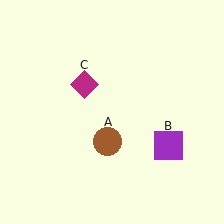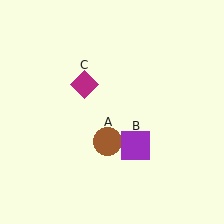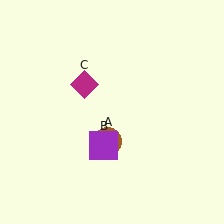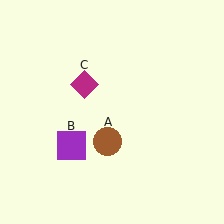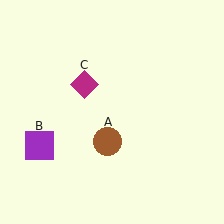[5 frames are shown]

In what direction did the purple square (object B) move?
The purple square (object B) moved left.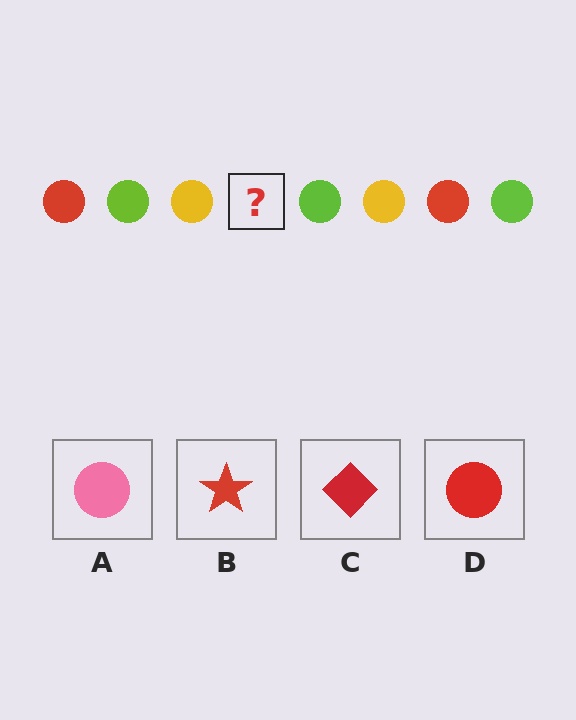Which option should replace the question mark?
Option D.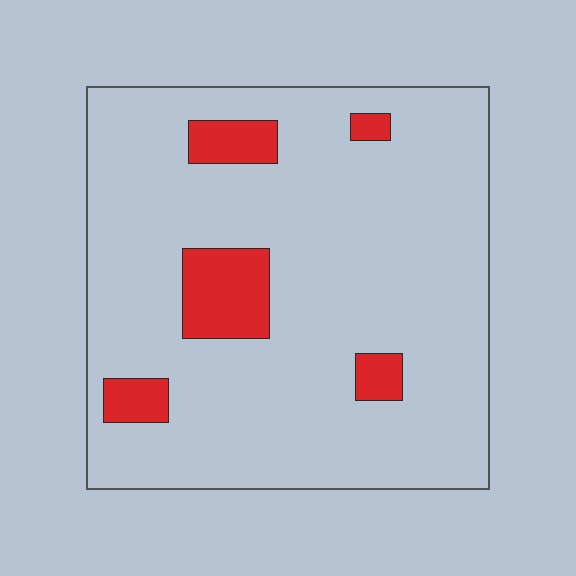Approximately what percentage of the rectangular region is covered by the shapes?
Approximately 10%.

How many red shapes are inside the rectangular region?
5.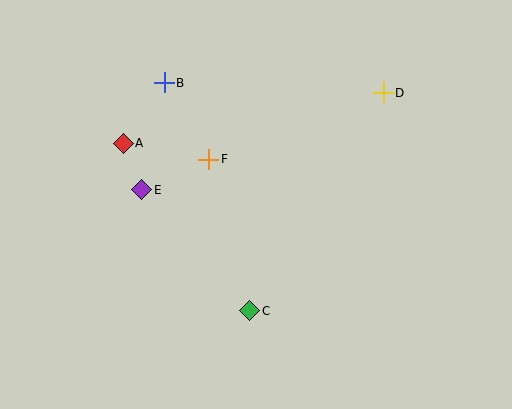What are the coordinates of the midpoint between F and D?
The midpoint between F and D is at (296, 126).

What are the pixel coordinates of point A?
Point A is at (123, 143).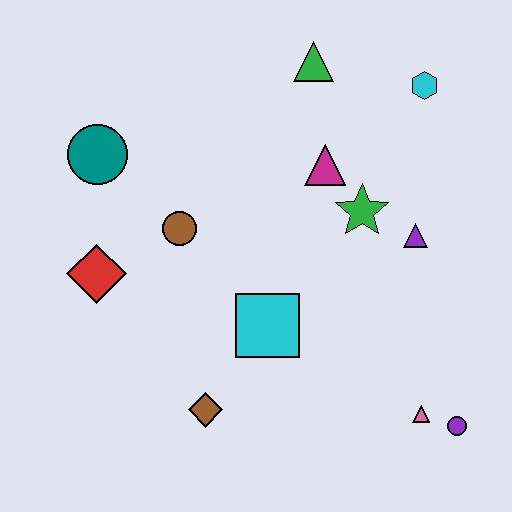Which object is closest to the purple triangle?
The green star is closest to the purple triangle.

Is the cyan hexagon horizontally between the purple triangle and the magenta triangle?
No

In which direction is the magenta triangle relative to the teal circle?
The magenta triangle is to the right of the teal circle.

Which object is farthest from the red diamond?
The purple circle is farthest from the red diamond.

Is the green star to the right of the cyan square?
Yes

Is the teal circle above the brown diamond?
Yes